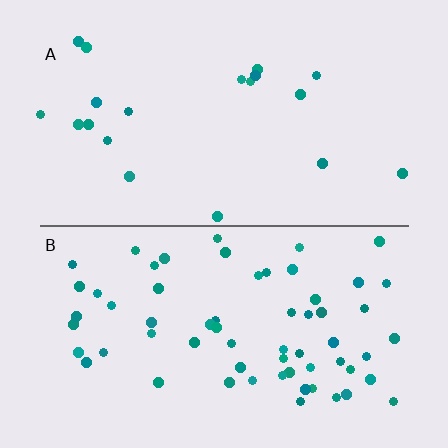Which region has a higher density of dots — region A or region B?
B (the bottom).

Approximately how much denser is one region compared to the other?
Approximately 3.2× — region B over region A.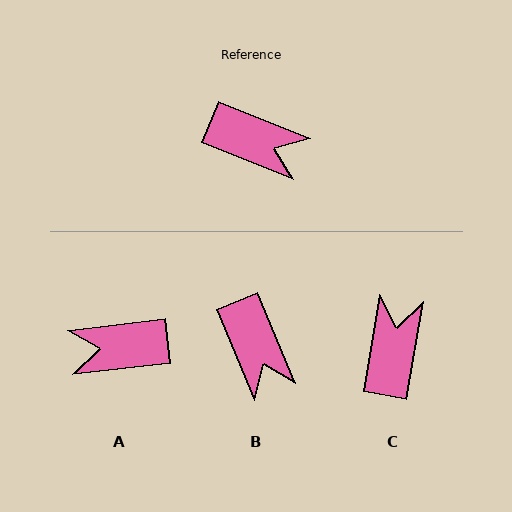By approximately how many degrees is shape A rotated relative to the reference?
Approximately 151 degrees clockwise.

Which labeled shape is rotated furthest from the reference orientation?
A, about 151 degrees away.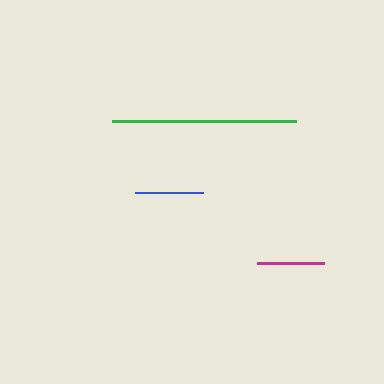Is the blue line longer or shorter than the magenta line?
The blue line is longer than the magenta line.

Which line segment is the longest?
The green line is the longest at approximately 184 pixels.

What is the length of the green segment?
The green segment is approximately 184 pixels long.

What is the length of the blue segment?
The blue segment is approximately 68 pixels long.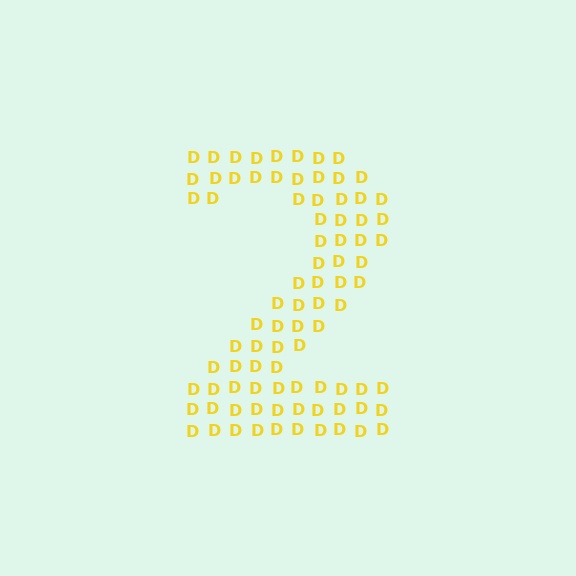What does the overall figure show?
The overall figure shows the digit 2.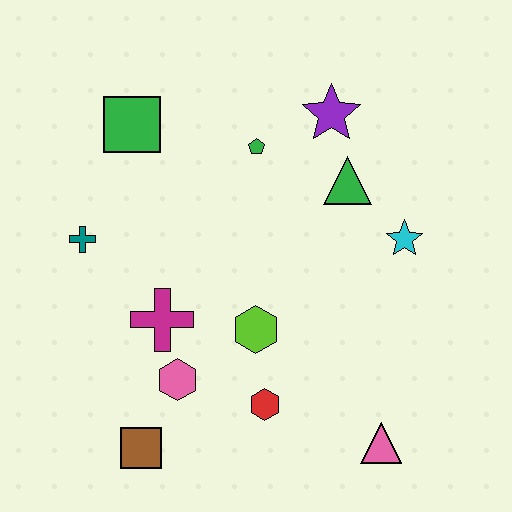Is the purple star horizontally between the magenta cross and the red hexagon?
No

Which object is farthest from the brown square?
The purple star is farthest from the brown square.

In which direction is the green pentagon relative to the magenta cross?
The green pentagon is above the magenta cross.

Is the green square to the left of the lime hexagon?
Yes